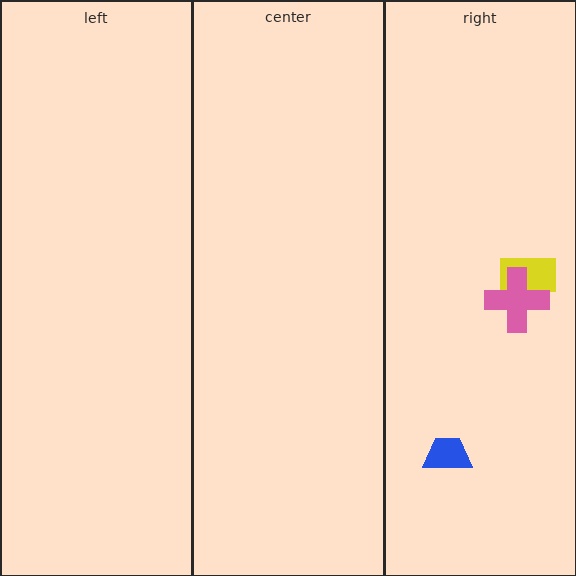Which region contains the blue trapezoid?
The right region.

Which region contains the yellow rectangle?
The right region.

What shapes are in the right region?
The blue trapezoid, the yellow rectangle, the pink cross.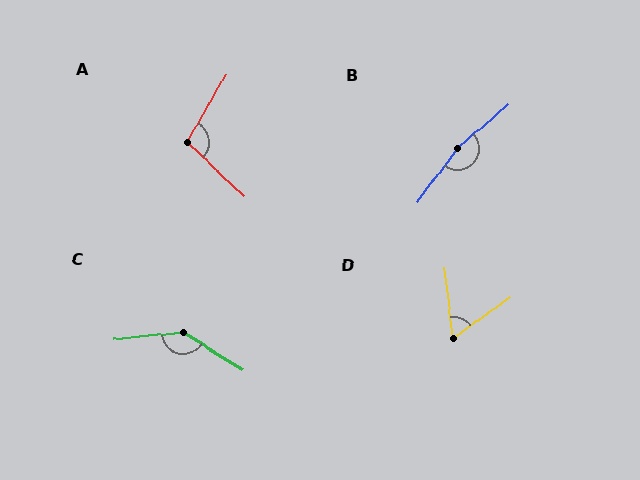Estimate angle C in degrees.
Approximately 142 degrees.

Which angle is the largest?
B, at approximately 167 degrees.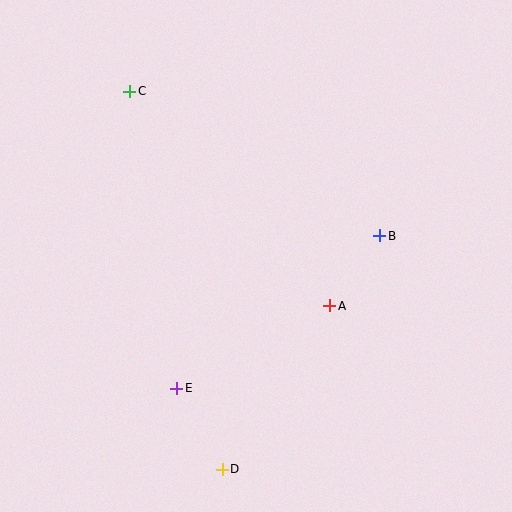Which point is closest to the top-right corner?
Point B is closest to the top-right corner.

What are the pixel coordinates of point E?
Point E is at (177, 388).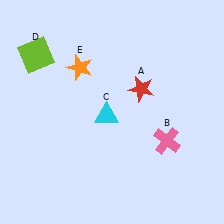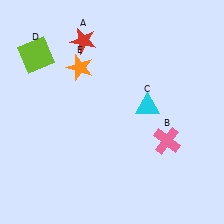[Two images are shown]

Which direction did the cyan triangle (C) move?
The cyan triangle (C) moved right.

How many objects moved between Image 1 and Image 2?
2 objects moved between the two images.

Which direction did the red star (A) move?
The red star (A) moved left.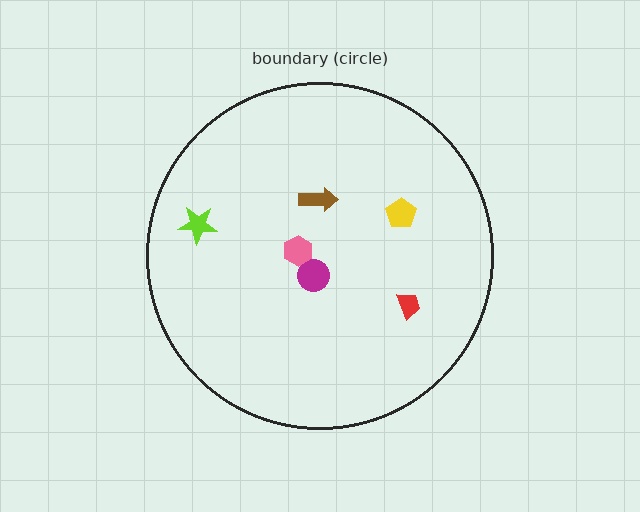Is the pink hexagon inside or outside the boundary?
Inside.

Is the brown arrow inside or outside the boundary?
Inside.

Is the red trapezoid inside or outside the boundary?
Inside.